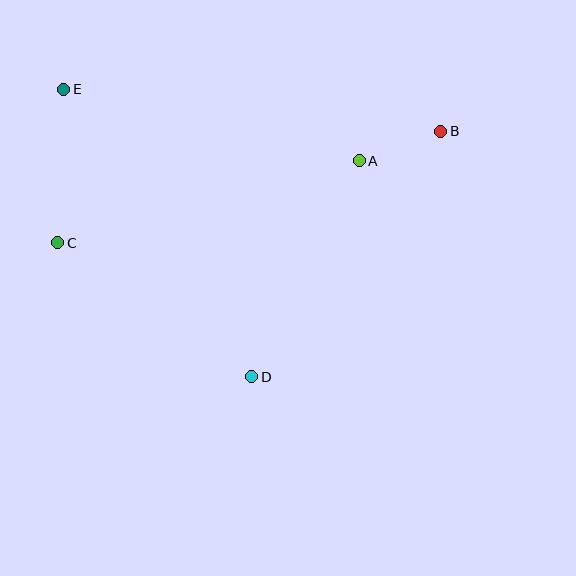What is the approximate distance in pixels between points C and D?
The distance between C and D is approximately 236 pixels.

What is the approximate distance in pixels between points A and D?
The distance between A and D is approximately 241 pixels.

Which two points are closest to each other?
Points A and B are closest to each other.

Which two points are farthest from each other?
Points B and C are farthest from each other.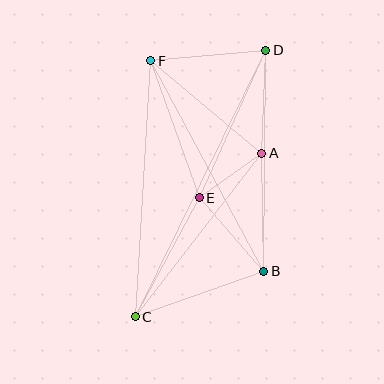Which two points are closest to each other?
Points A and E are closest to each other.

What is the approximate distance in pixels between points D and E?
The distance between D and E is approximately 162 pixels.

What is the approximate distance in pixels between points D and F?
The distance between D and F is approximately 115 pixels.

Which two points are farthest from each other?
Points C and D are farthest from each other.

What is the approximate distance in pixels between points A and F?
The distance between A and F is approximately 144 pixels.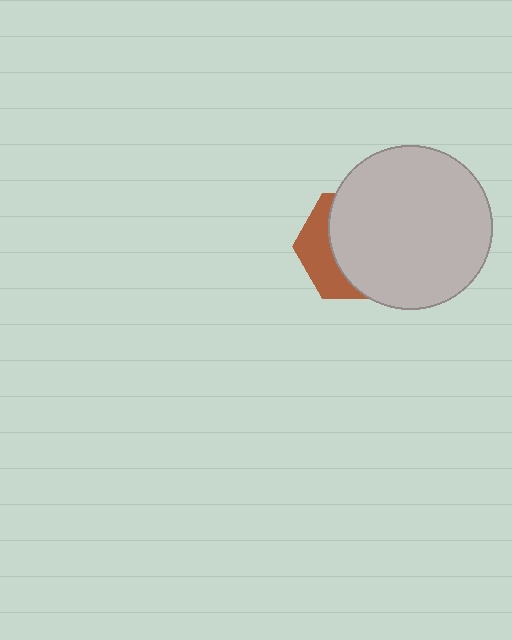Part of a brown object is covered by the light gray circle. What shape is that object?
It is a hexagon.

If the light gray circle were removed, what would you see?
You would see the complete brown hexagon.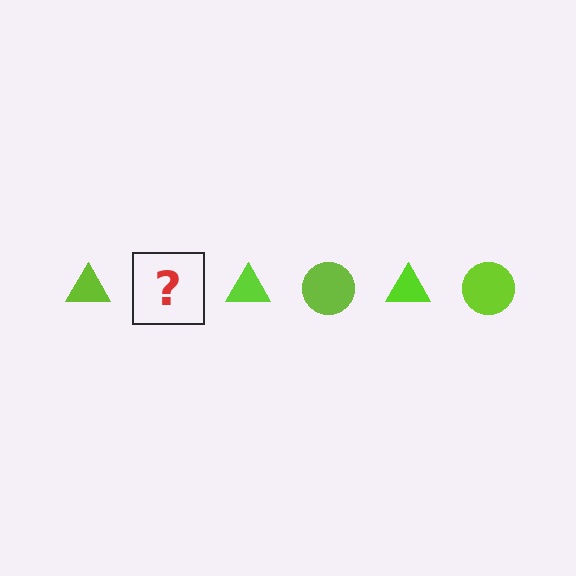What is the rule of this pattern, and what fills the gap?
The rule is that the pattern cycles through triangle, circle shapes in lime. The gap should be filled with a lime circle.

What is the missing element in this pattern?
The missing element is a lime circle.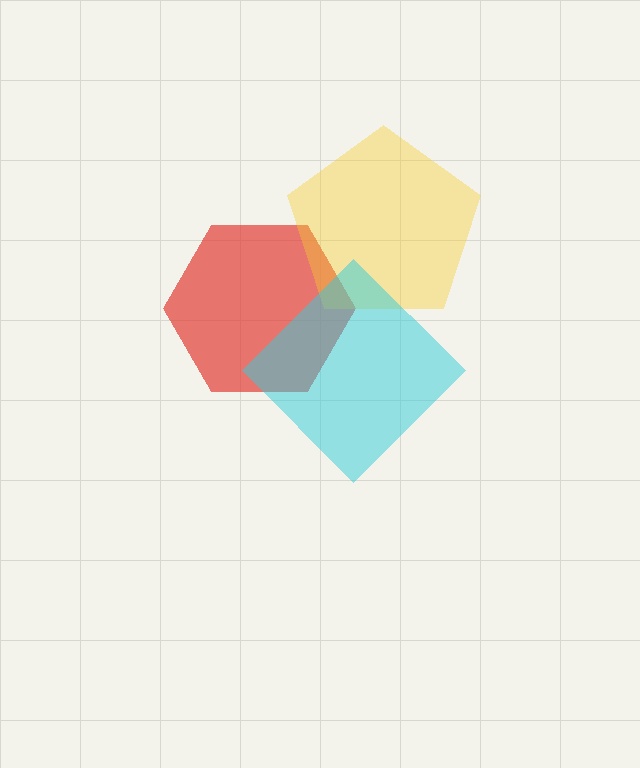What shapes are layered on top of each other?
The layered shapes are: a red hexagon, a yellow pentagon, a cyan diamond.